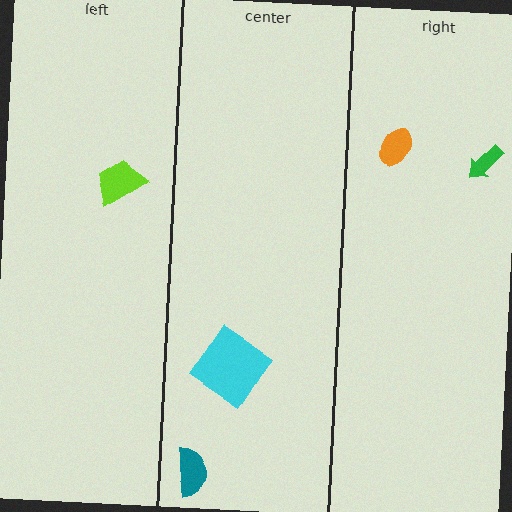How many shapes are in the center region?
2.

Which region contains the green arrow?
The right region.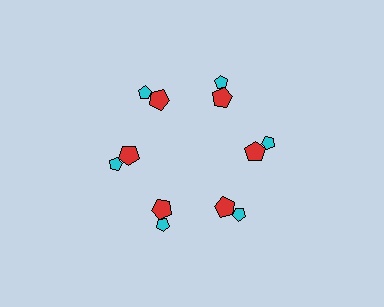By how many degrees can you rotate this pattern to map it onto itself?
The pattern maps onto itself every 60 degrees of rotation.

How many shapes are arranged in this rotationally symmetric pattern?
There are 12 shapes, arranged in 6 groups of 2.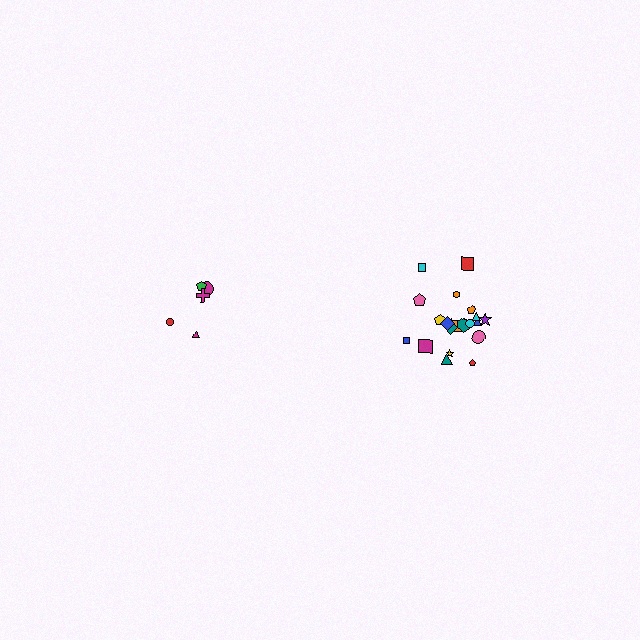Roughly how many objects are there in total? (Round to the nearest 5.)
Roughly 25 objects in total.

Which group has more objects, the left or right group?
The right group.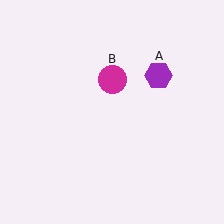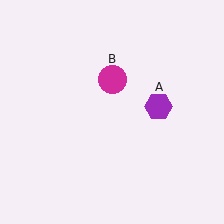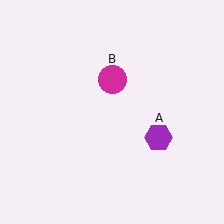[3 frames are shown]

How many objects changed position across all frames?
1 object changed position: purple hexagon (object A).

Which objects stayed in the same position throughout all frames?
Magenta circle (object B) remained stationary.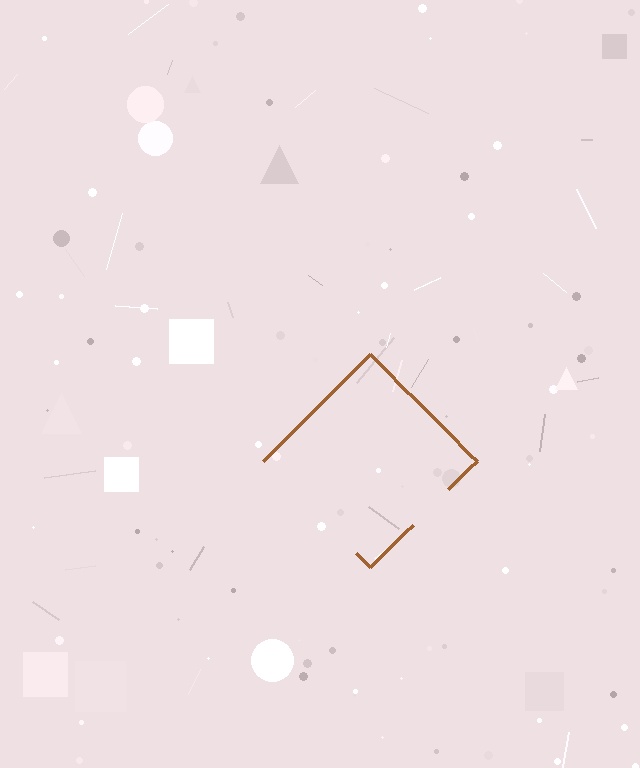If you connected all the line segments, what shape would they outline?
They would outline a diamond.